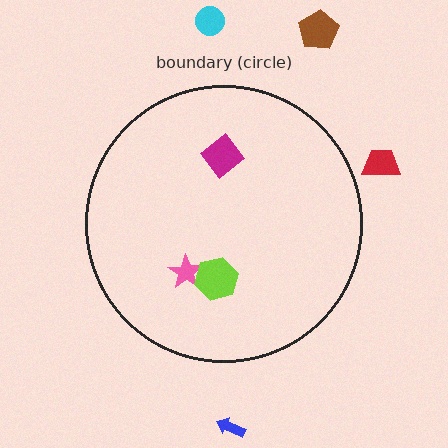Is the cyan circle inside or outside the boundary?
Outside.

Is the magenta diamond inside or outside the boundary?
Inside.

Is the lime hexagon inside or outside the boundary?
Inside.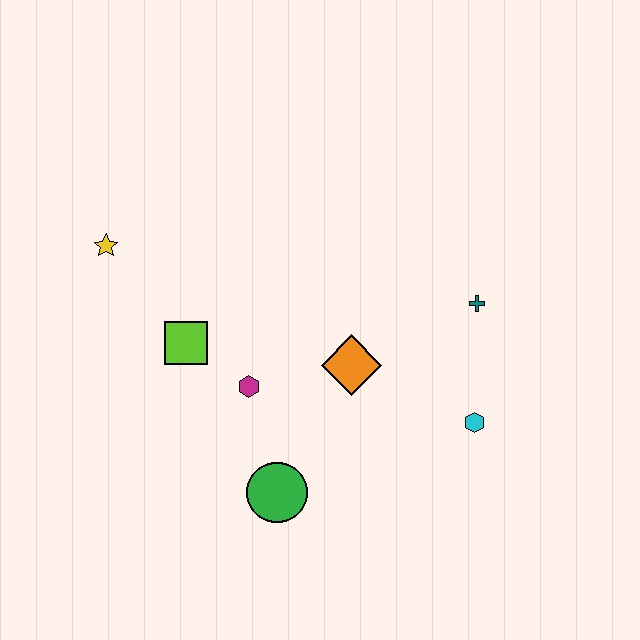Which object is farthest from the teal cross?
The yellow star is farthest from the teal cross.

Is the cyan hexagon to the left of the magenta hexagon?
No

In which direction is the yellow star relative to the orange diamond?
The yellow star is to the left of the orange diamond.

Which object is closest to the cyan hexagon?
The teal cross is closest to the cyan hexagon.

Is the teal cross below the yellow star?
Yes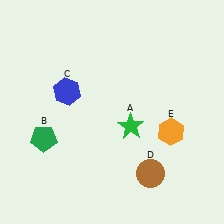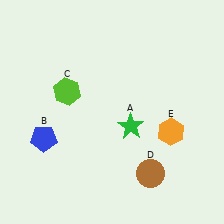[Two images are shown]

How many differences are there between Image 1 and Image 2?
There are 2 differences between the two images.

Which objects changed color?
B changed from green to blue. C changed from blue to lime.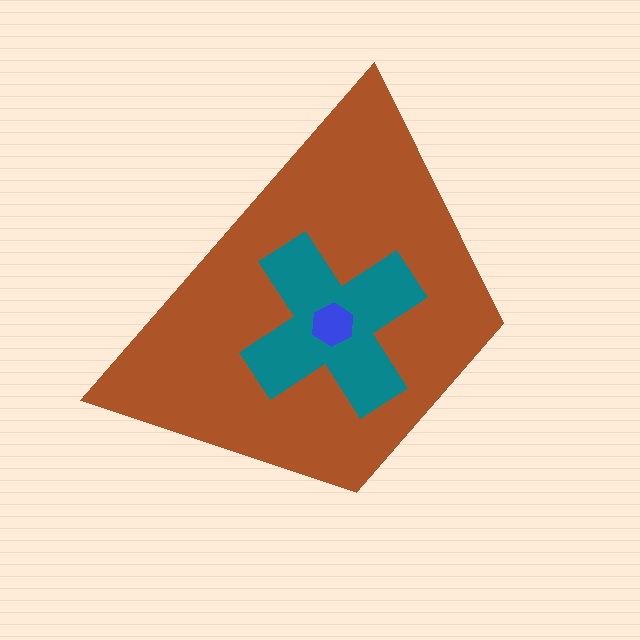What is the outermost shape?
The brown trapezoid.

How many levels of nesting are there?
3.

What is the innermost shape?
The blue hexagon.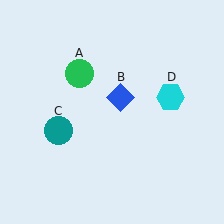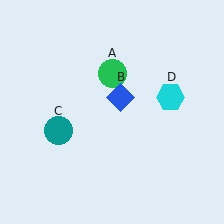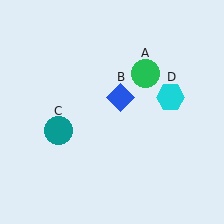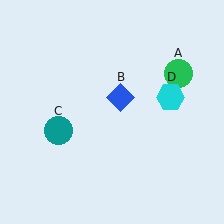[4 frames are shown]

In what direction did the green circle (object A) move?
The green circle (object A) moved right.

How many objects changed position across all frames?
1 object changed position: green circle (object A).